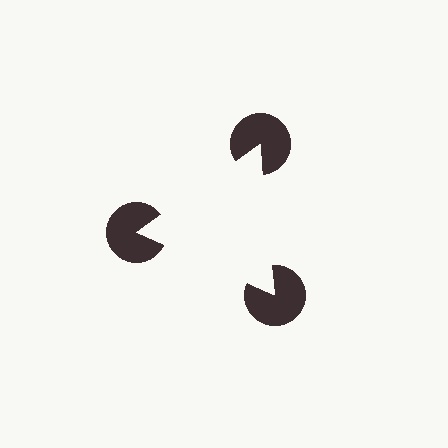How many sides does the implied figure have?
3 sides.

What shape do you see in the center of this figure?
An illusory triangle — its edges are inferred from the aligned wedge cuts in the pac-man discs, not physically drawn.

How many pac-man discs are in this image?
There are 3 — one at each vertex of the illusory triangle.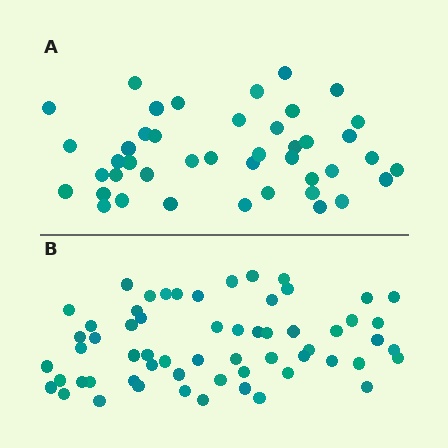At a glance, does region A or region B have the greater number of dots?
Region B (the bottom region) has more dots.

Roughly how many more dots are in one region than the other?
Region B has approximately 15 more dots than region A.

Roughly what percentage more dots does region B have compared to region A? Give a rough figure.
About 40% more.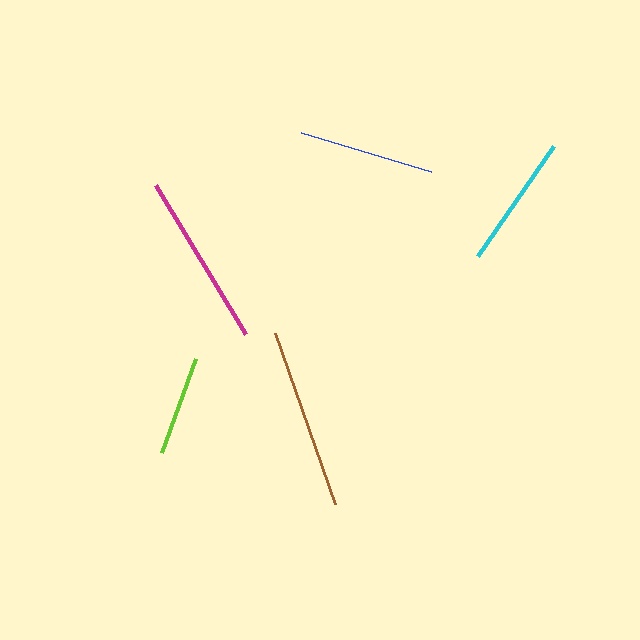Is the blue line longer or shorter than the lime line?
The blue line is longer than the lime line.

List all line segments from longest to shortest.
From longest to shortest: brown, magenta, blue, cyan, lime.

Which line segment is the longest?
The brown line is the longest at approximately 181 pixels.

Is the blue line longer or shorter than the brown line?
The brown line is longer than the blue line.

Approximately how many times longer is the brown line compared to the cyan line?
The brown line is approximately 1.4 times the length of the cyan line.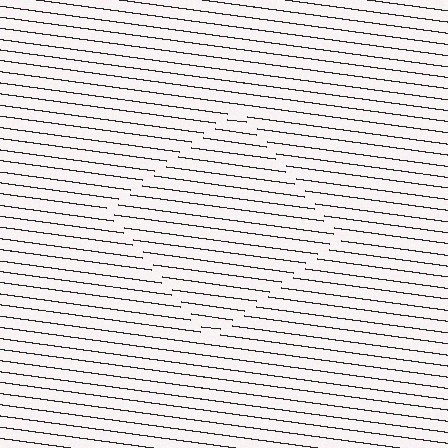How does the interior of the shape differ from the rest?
The interior of the shape contains the same grating, shifted by half a period — the contour is defined by the phase discontinuity where line-ends from the inner and outer gratings abut.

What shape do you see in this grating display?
An illusory square. The interior of the shape contains the same grating, shifted by half a period — the contour is defined by the phase discontinuity where line-ends from the inner and outer gratings abut.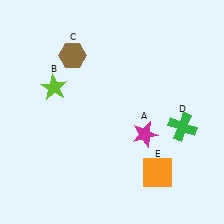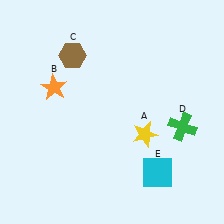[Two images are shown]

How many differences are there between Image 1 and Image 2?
There are 3 differences between the two images.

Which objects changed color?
A changed from magenta to yellow. B changed from lime to orange. E changed from orange to cyan.